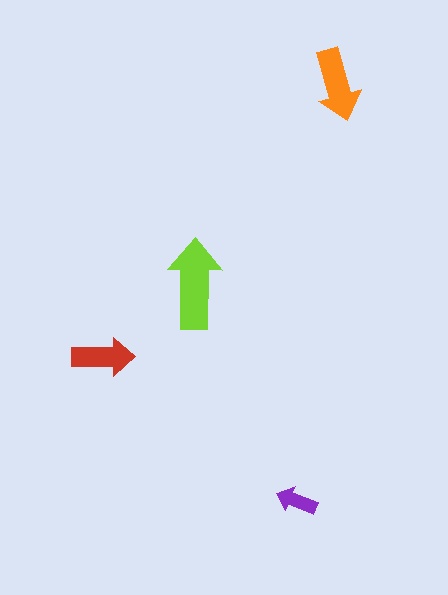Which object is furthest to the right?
The orange arrow is rightmost.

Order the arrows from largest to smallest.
the lime one, the orange one, the red one, the purple one.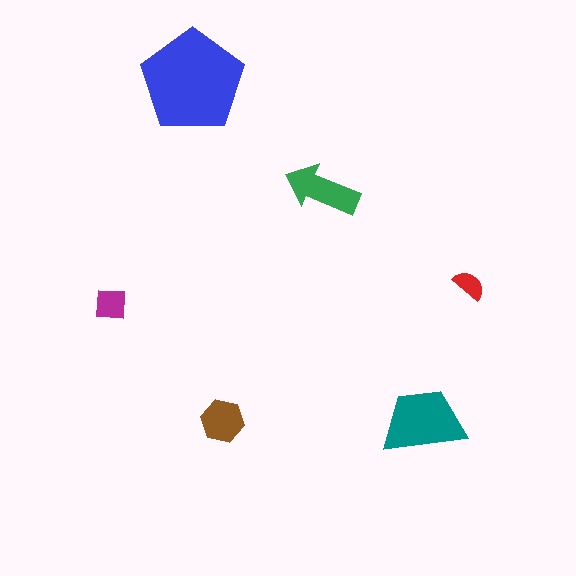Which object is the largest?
The blue pentagon.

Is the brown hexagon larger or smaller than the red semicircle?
Larger.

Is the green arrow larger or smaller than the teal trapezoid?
Smaller.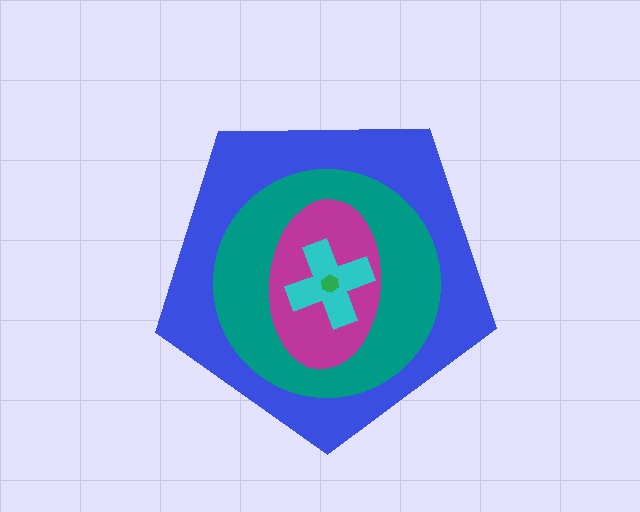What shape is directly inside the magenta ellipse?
The cyan cross.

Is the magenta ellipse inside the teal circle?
Yes.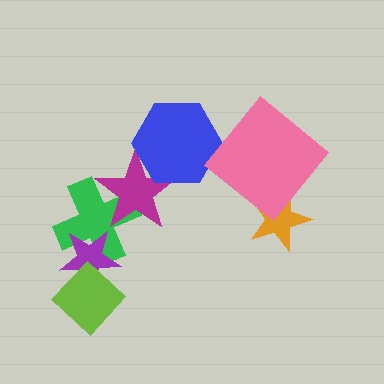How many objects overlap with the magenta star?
2 objects overlap with the magenta star.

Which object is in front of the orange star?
The pink diamond is in front of the orange star.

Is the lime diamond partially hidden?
No, no other shape covers it.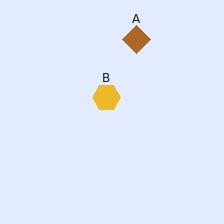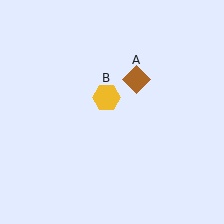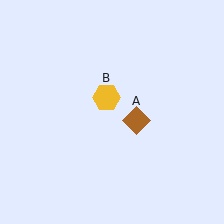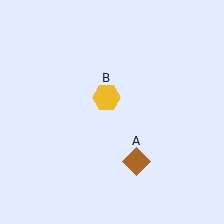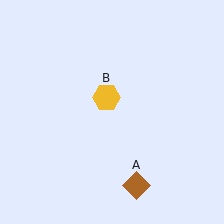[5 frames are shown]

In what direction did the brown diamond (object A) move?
The brown diamond (object A) moved down.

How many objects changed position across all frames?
1 object changed position: brown diamond (object A).